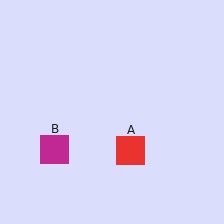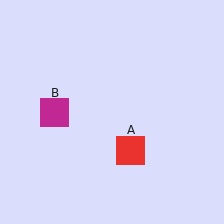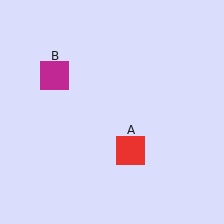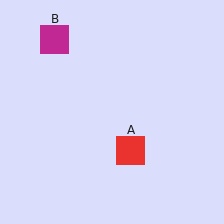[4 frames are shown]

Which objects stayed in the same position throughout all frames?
Red square (object A) remained stationary.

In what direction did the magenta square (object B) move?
The magenta square (object B) moved up.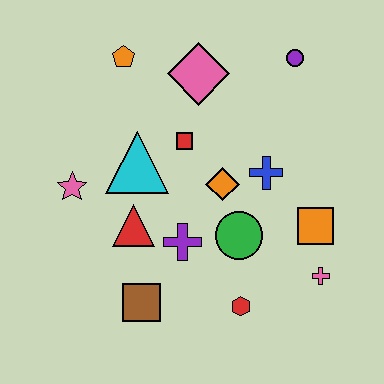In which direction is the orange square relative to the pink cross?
The orange square is above the pink cross.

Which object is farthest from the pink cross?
The orange pentagon is farthest from the pink cross.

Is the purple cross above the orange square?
No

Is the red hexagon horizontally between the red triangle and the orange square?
Yes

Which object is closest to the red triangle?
The purple cross is closest to the red triangle.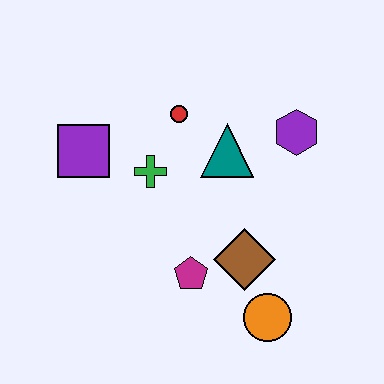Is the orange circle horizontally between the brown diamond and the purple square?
No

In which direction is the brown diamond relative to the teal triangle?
The brown diamond is below the teal triangle.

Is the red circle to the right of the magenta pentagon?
No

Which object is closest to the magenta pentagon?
The brown diamond is closest to the magenta pentagon.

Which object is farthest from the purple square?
The orange circle is farthest from the purple square.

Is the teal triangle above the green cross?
Yes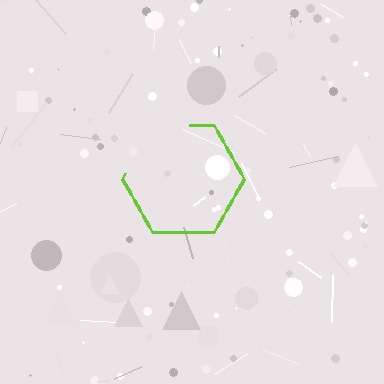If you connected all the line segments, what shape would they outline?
They would outline a hexagon.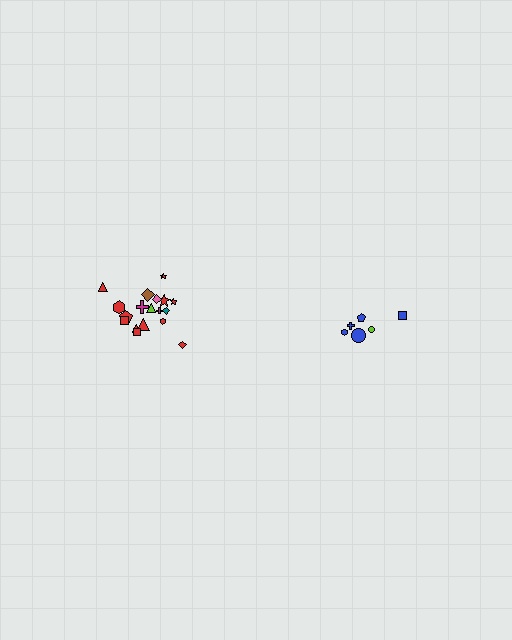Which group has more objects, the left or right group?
The left group.